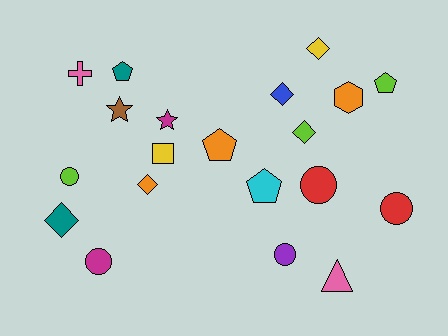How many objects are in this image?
There are 20 objects.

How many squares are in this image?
There is 1 square.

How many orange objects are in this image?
There are 3 orange objects.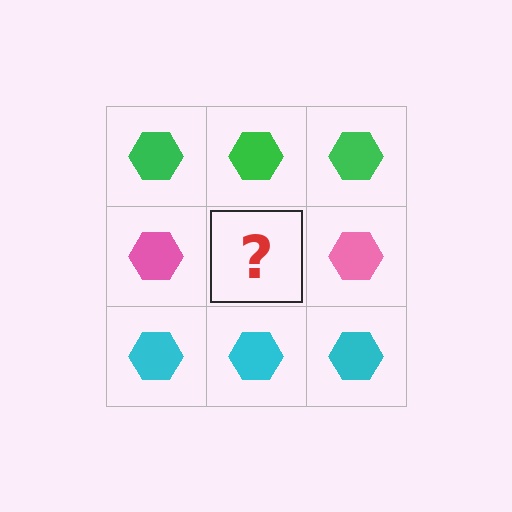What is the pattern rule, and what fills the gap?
The rule is that each row has a consistent color. The gap should be filled with a pink hexagon.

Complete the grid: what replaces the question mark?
The question mark should be replaced with a pink hexagon.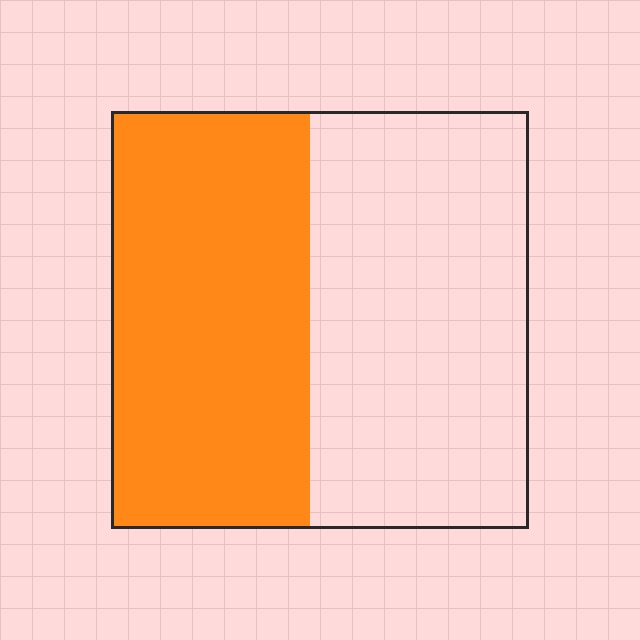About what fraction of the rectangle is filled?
About one half (1/2).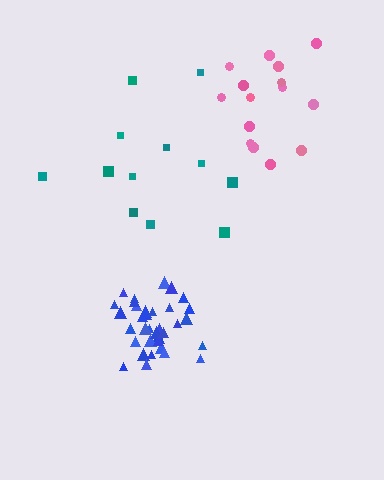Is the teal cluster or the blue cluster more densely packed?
Blue.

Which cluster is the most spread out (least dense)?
Teal.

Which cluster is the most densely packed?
Blue.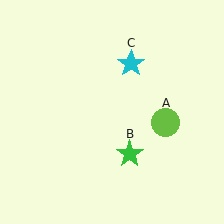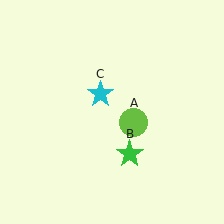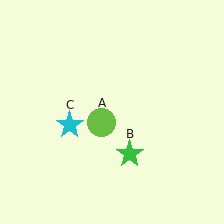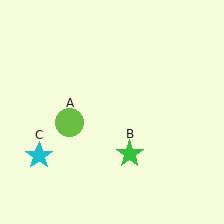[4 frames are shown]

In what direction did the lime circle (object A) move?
The lime circle (object A) moved left.